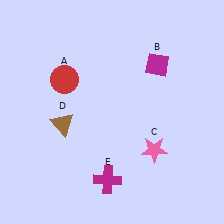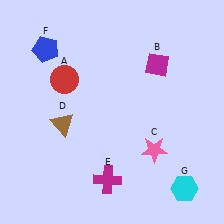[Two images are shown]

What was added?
A blue pentagon (F), a cyan hexagon (G) were added in Image 2.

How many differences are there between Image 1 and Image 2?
There are 2 differences between the two images.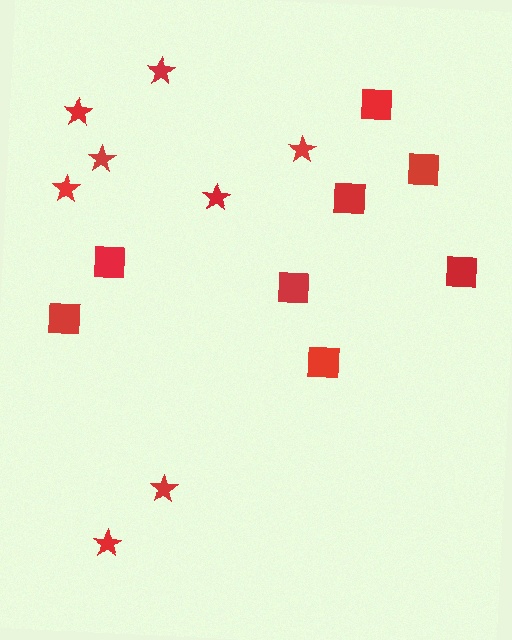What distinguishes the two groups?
There are 2 groups: one group of squares (8) and one group of stars (8).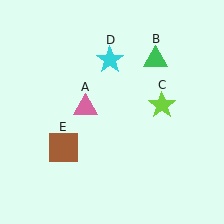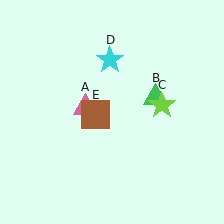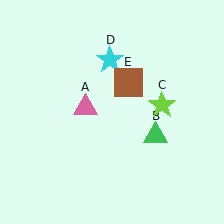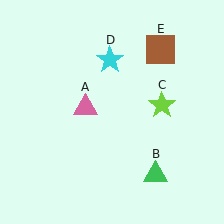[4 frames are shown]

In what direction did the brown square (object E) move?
The brown square (object E) moved up and to the right.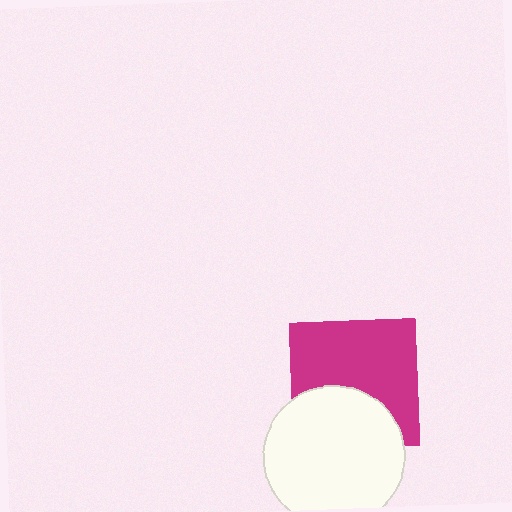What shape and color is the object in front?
The object in front is a white circle.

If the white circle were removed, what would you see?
You would see the complete magenta square.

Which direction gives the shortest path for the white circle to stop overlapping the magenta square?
Moving down gives the shortest separation.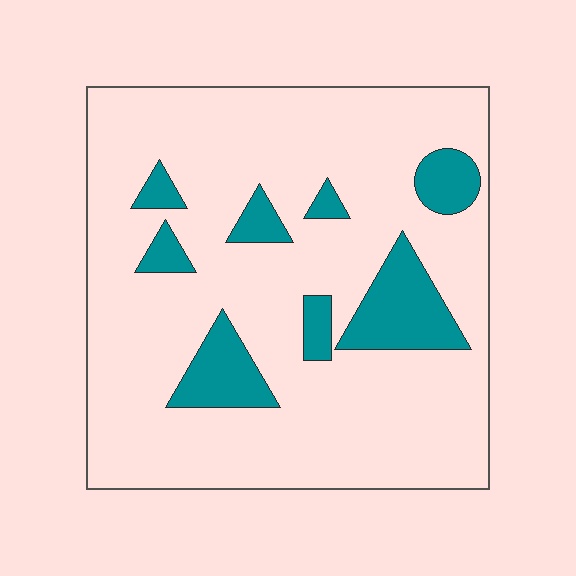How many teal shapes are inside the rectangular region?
8.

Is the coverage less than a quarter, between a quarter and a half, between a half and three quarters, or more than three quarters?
Less than a quarter.